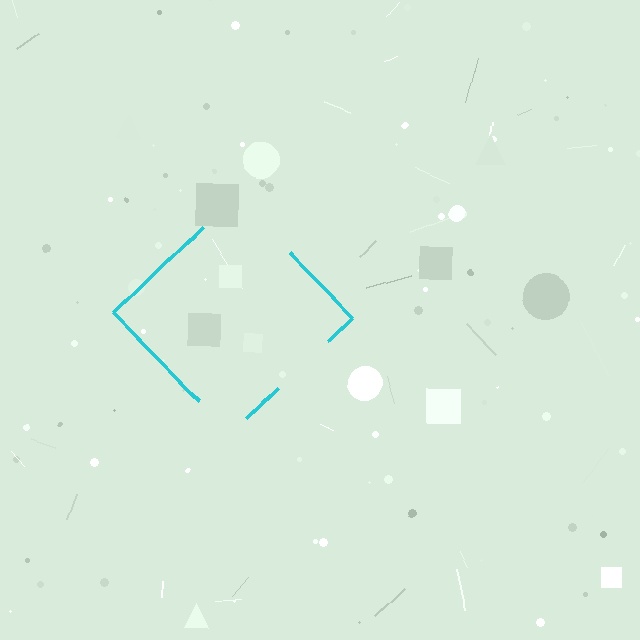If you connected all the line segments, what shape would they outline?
They would outline a diamond.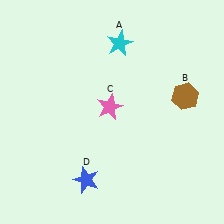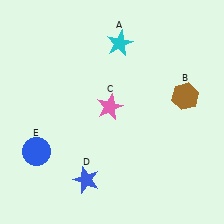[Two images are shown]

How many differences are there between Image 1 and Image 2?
There is 1 difference between the two images.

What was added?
A blue circle (E) was added in Image 2.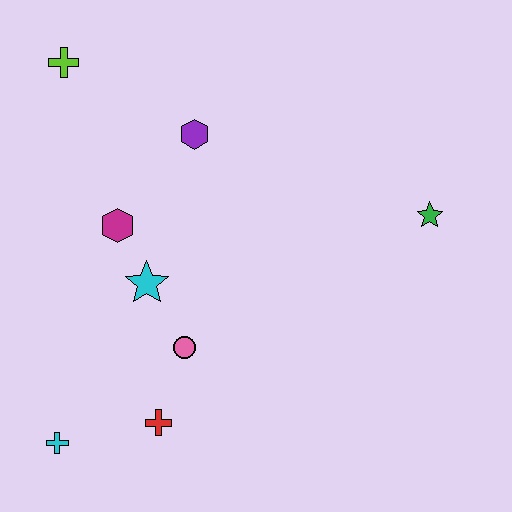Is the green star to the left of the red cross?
No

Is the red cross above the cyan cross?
Yes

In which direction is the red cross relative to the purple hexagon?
The red cross is below the purple hexagon.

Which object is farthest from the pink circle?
The lime cross is farthest from the pink circle.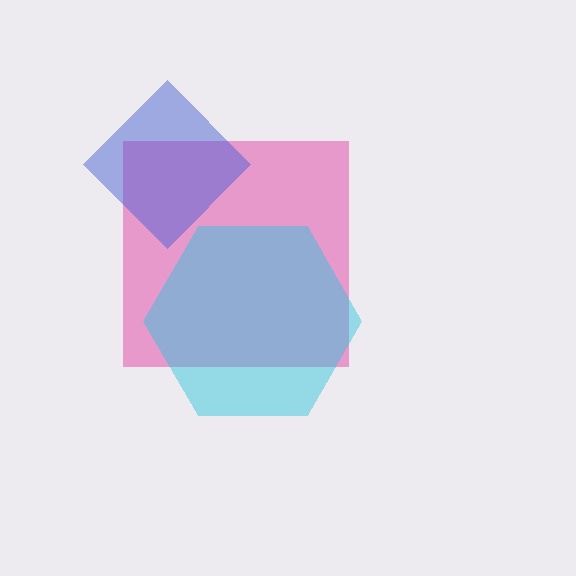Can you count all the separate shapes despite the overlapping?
Yes, there are 3 separate shapes.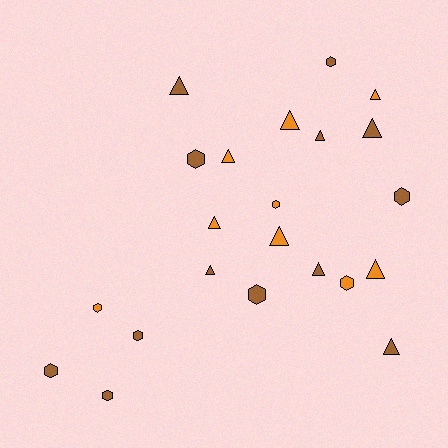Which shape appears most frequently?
Triangle, with 12 objects.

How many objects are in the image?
There are 22 objects.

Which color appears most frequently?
Brown, with 13 objects.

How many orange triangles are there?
There are 6 orange triangles.